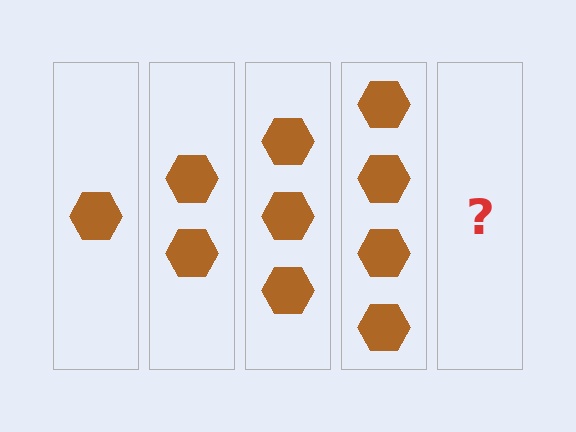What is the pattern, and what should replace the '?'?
The pattern is that each step adds one more hexagon. The '?' should be 5 hexagons.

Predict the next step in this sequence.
The next step is 5 hexagons.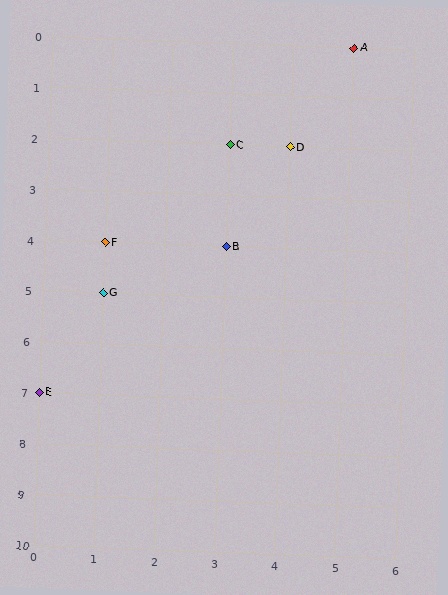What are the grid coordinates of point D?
Point D is at grid coordinates (4, 2).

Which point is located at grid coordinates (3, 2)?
Point C is at (3, 2).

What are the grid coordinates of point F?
Point F is at grid coordinates (1, 4).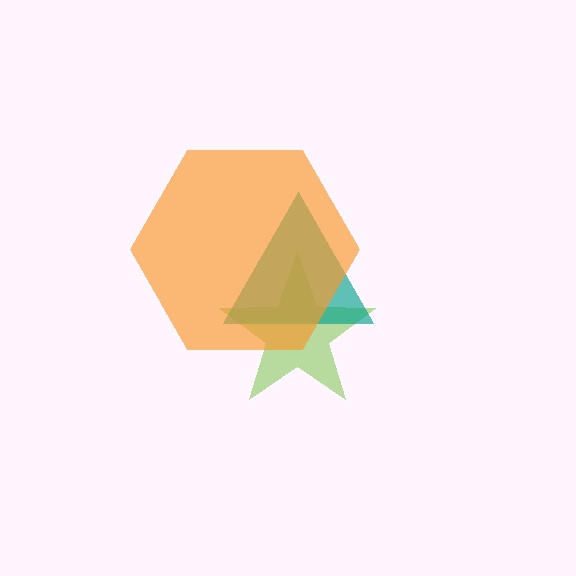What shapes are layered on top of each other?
The layered shapes are: a lime star, a teal triangle, an orange hexagon.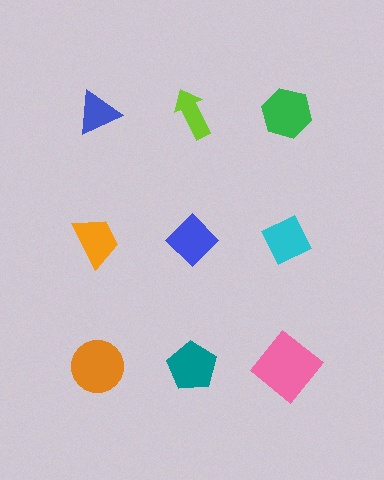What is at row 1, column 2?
A lime arrow.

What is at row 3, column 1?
An orange circle.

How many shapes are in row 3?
3 shapes.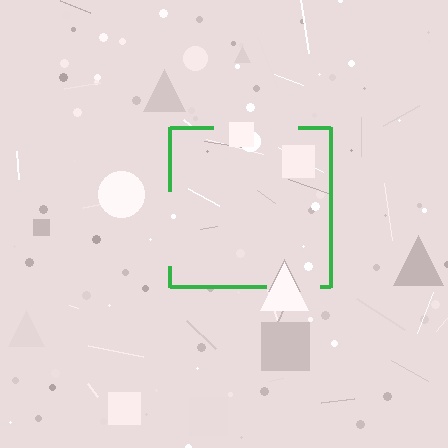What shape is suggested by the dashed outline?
The dashed outline suggests a square.